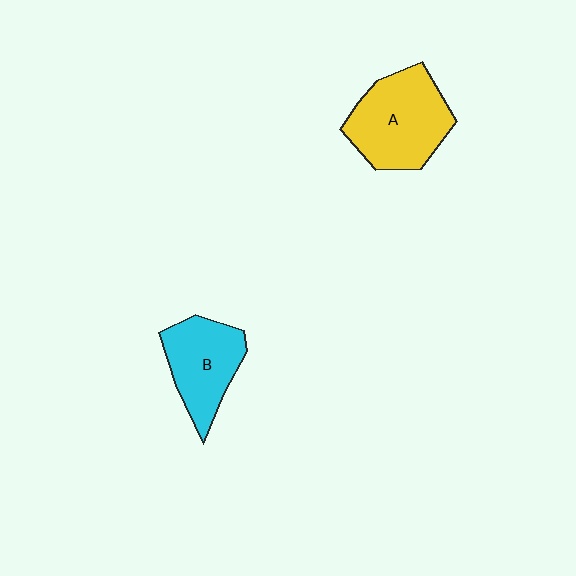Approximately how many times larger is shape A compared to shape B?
Approximately 1.3 times.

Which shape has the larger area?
Shape A (yellow).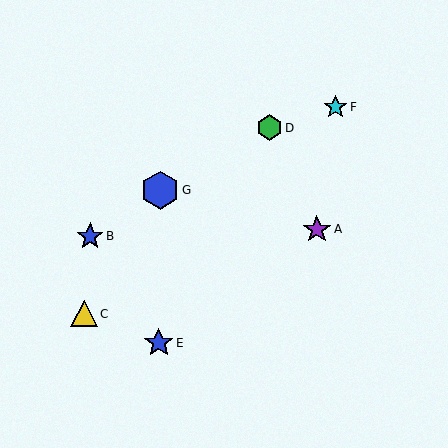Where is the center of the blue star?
The center of the blue star is at (90, 236).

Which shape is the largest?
The blue hexagon (labeled G) is the largest.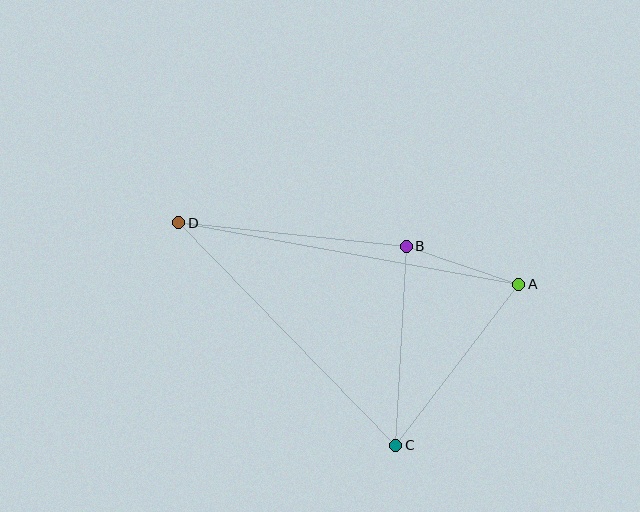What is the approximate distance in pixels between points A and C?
The distance between A and C is approximately 203 pixels.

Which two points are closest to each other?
Points A and B are closest to each other.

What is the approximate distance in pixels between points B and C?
The distance between B and C is approximately 199 pixels.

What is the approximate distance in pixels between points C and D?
The distance between C and D is approximately 311 pixels.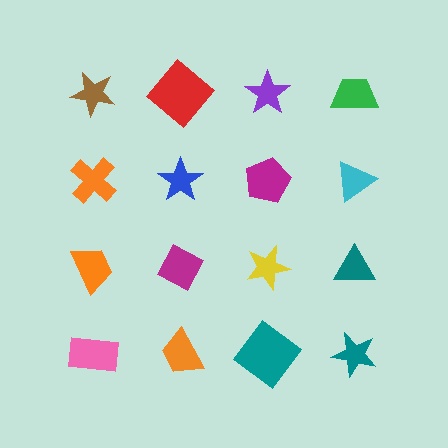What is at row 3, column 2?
A magenta diamond.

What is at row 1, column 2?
A red diamond.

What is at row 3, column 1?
An orange trapezoid.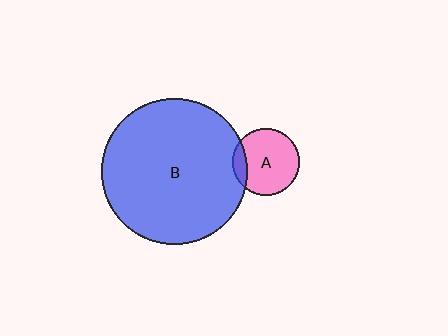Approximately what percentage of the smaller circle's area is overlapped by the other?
Approximately 15%.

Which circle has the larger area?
Circle B (blue).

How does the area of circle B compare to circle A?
Approximately 4.7 times.